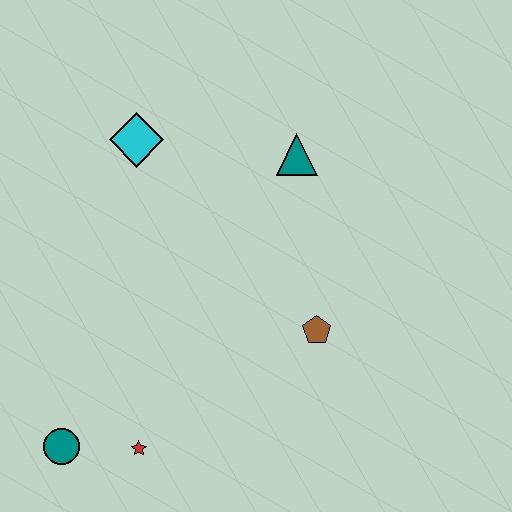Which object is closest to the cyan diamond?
The teal triangle is closest to the cyan diamond.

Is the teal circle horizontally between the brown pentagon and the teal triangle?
No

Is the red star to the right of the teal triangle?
No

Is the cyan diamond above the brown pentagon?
Yes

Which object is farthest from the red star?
The teal triangle is farthest from the red star.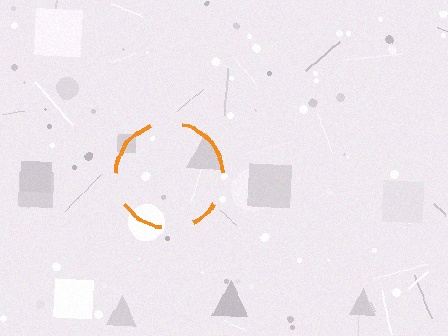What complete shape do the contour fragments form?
The contour fragments form a circle.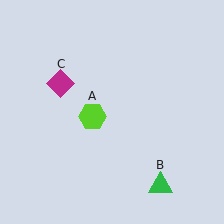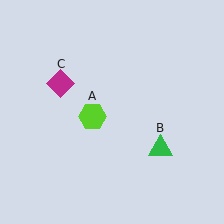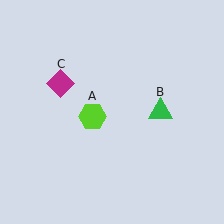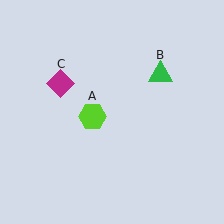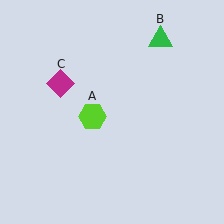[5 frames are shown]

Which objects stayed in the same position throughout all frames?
Lime hexagon (object A) and magenta diamond (object C) remained stationary.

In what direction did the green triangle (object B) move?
The green triangle (object B) moved up.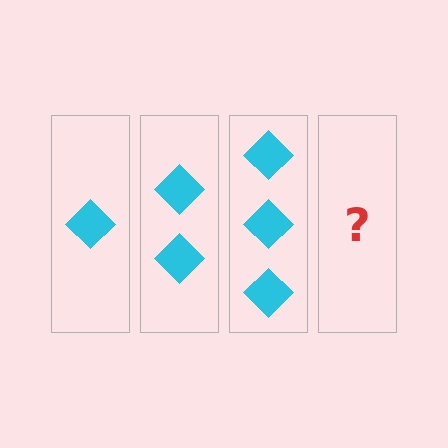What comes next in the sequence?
The next element should be 4 diamonds.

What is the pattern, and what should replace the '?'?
The pattern is that each step adds one more diamond. The '?' should be 4 diamonds.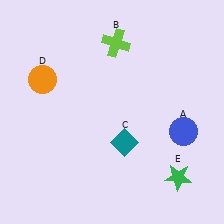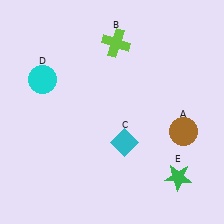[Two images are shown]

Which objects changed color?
A changed from blue to brown. C changed from teal to cyan. D changed from orange to cyan.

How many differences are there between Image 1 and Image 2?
There are 3 differences between the two images.